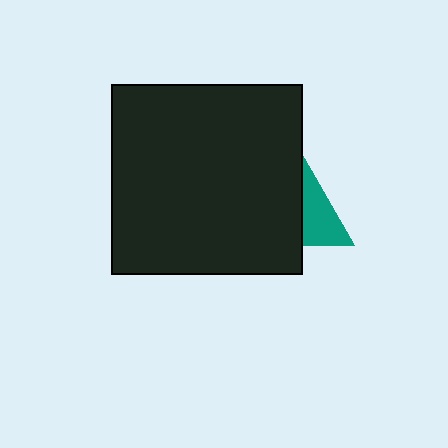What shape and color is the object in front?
The object in front is a black square.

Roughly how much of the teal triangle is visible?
A small part of it is visible (roughly 39%).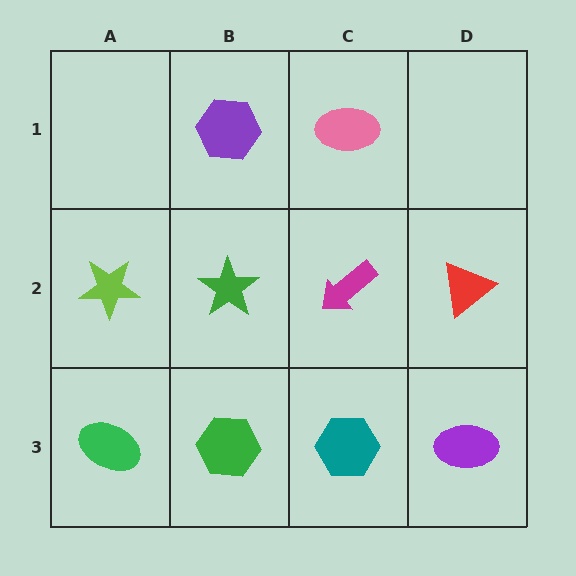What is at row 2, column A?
A lime star.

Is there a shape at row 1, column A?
No, that cell is empty.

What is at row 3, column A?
A green ellipse.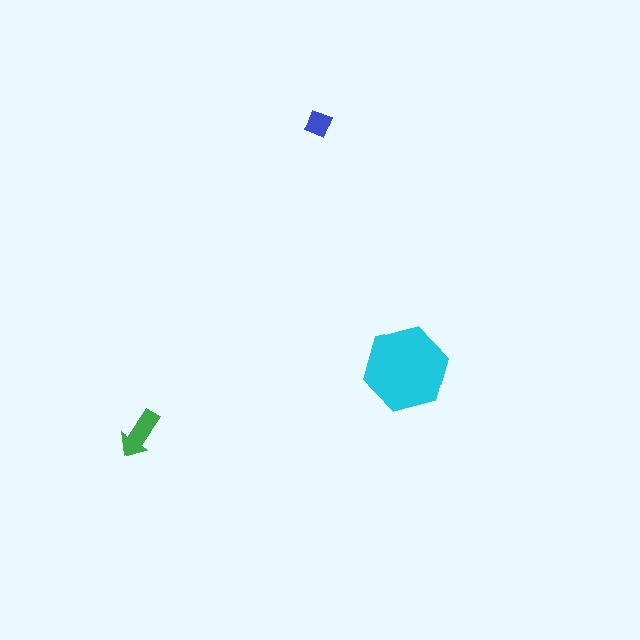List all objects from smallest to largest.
The blue diamond, the green arrow, the cyan hexagon.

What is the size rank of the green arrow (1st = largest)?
2nd.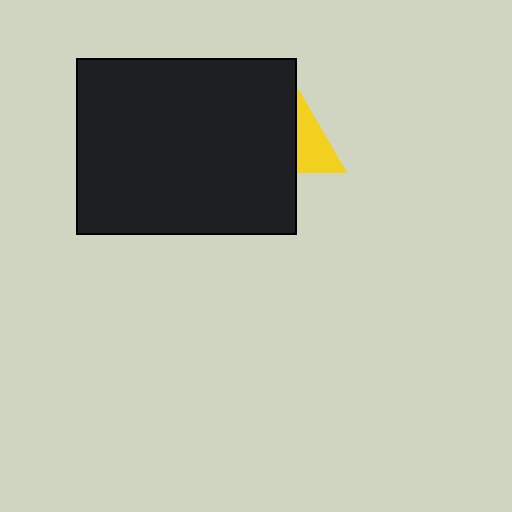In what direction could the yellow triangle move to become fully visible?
The yellow triangle could move right. That would shift it out from behind the black rectangle entirely.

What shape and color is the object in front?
The object in front is a black rectangle.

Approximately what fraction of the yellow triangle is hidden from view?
Roughly 58% of the yellow triangle is hidden behind the black rectangle.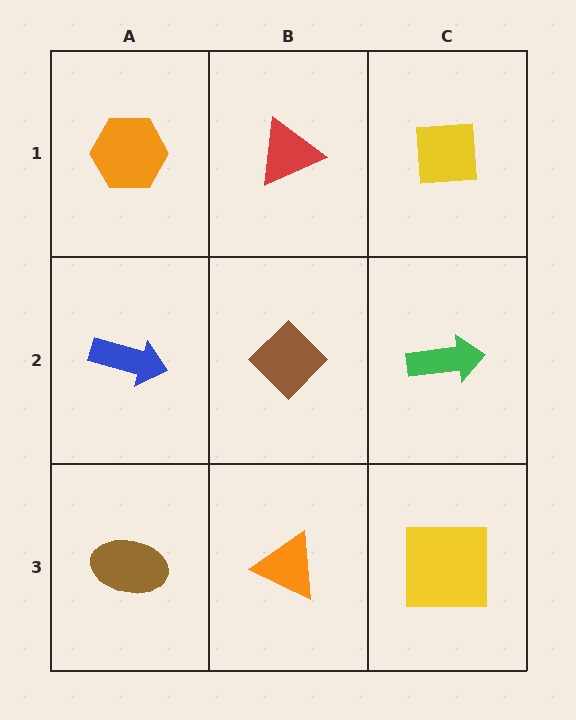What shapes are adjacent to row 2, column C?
A yellow square (row 1, column C), a yellow square (row 3, column C), a brown diamond (row 2, column B).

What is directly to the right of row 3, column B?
A yellow square.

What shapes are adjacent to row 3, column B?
A brown diamond (row 2, column B), a brown ellipse (row 3, column A), a yellow square (row 3, column C).